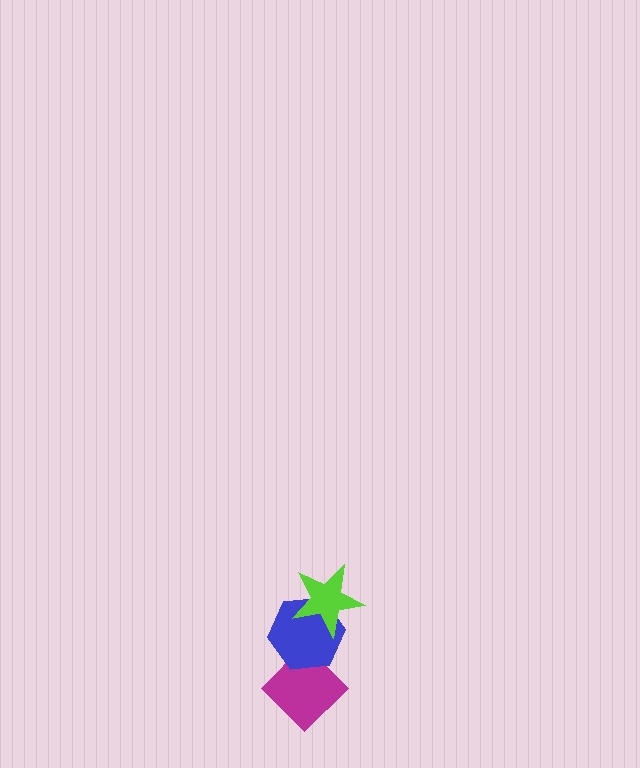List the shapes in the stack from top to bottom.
From top to bottom: the lime star, the blue hexagon, the magenta diamond.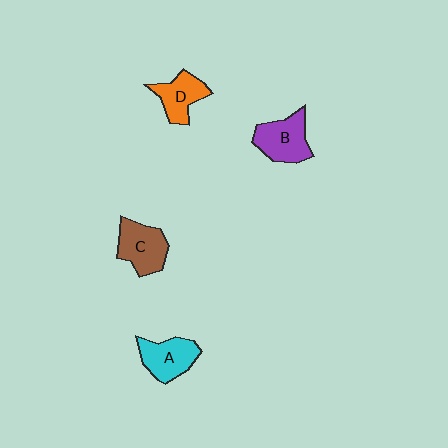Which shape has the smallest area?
Shape D (orange).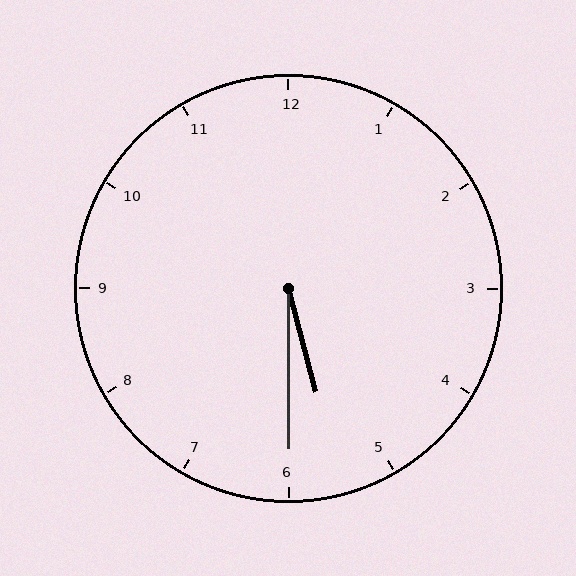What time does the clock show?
5:30.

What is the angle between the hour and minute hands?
Approximately 15 degrees.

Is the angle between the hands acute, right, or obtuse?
It is acute.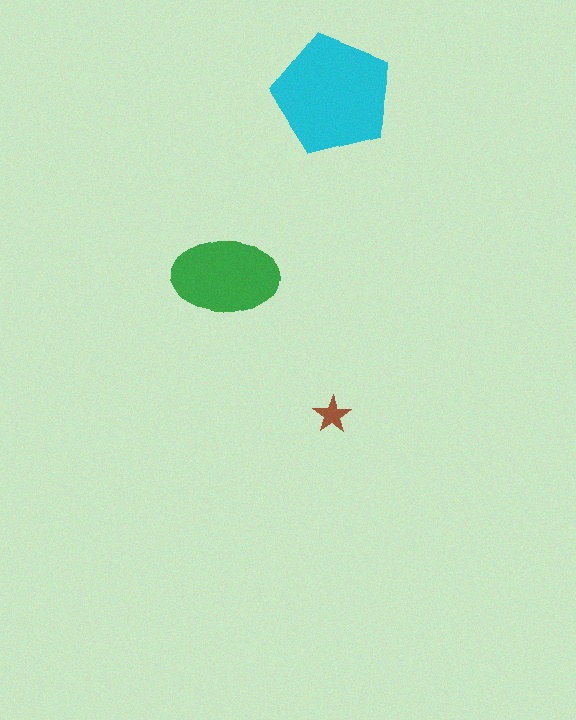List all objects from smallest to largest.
The brown star, the green ellipse, the cyan pentagon.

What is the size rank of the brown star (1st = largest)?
3rd.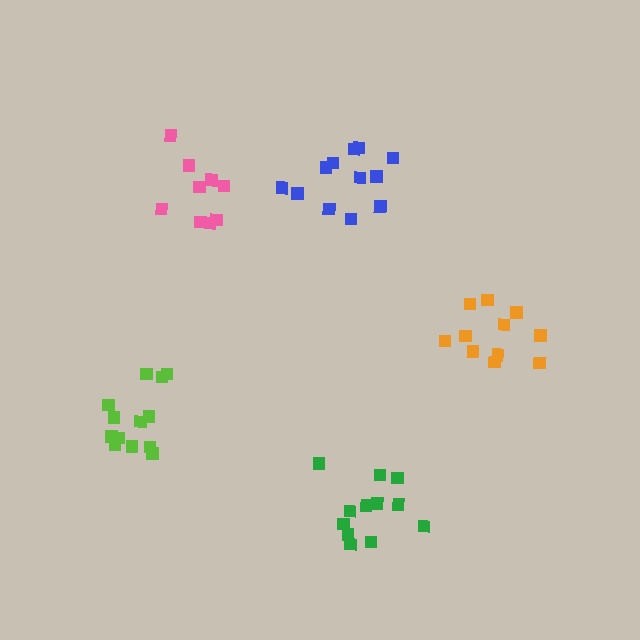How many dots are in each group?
Group 1: 9 dots, Group 2: 13 dots, Group 3: 11 dots, Group 4: 12 dots, Group 5: 12 dots (57 total).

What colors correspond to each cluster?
The clusters are colored: pink, lime, orange, blue, green.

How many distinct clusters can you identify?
There are 5 distinct clusters.